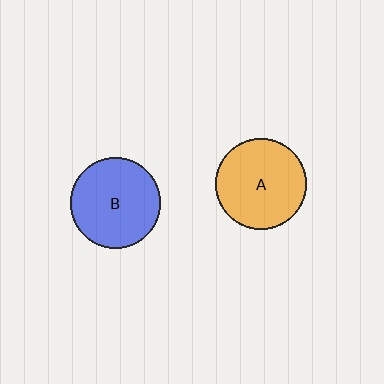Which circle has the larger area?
Circle A (orange).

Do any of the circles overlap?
No, none of the circles overlap.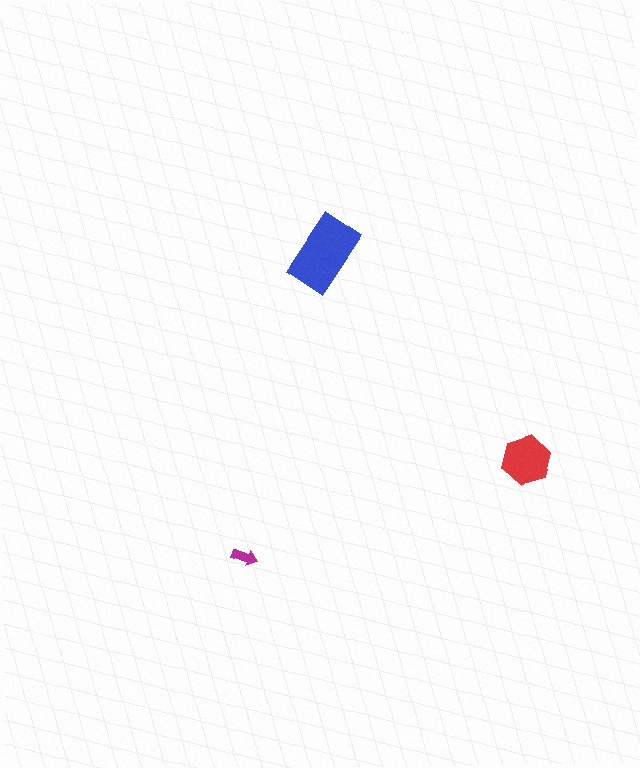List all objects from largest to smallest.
The blue rectangle, the red hexagon, the magenta arrow.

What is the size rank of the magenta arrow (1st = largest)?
3rd.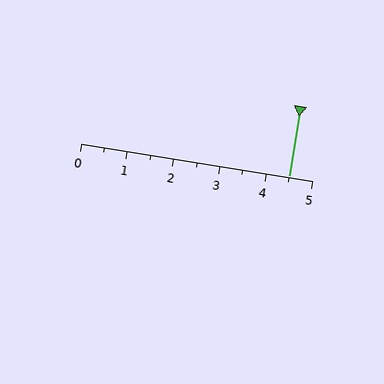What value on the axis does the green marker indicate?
The marker indicates approximately 4.5.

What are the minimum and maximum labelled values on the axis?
The axis runs from 0 to 5.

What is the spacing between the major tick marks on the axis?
The major ticks are spaced 1 apart.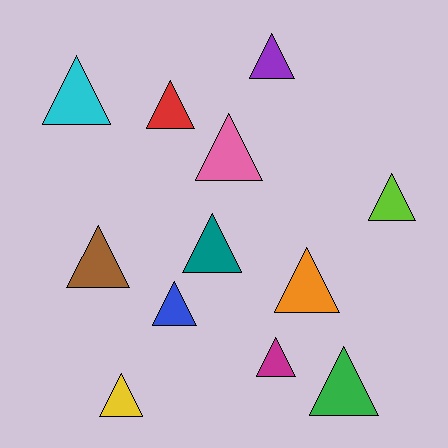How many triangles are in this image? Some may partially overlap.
There are 12 triangles.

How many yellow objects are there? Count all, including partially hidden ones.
There is 1 yellow object.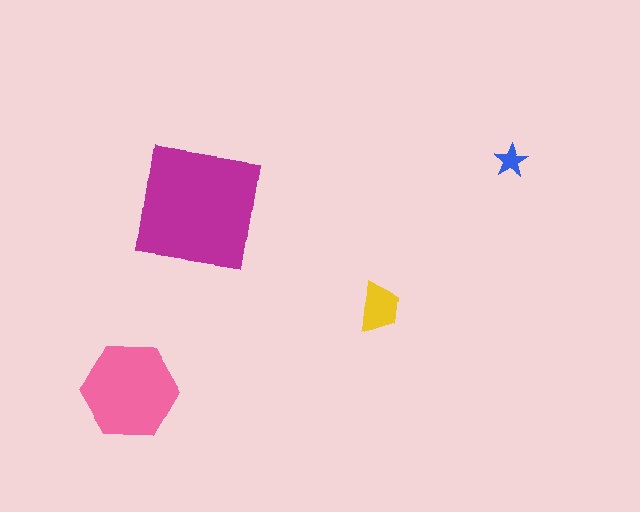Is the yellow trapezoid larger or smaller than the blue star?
Larger.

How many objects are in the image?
There are 4 objects in the image.